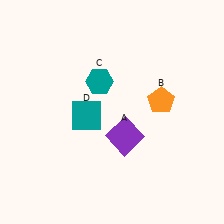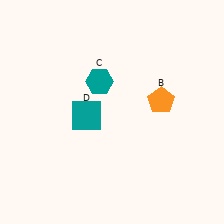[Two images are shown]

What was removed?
The purple square (A) was removed in Image 2.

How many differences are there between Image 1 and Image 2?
There is 1 difference between the two images.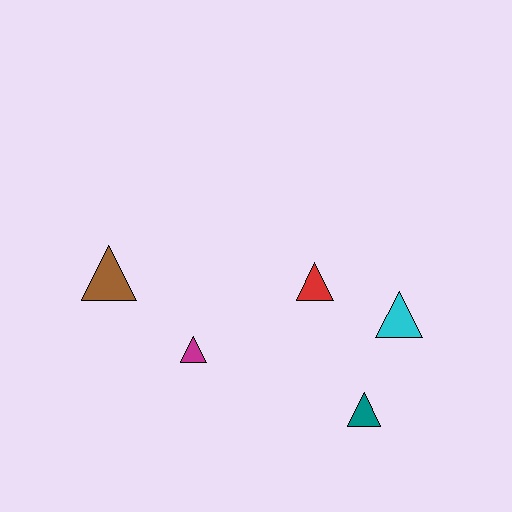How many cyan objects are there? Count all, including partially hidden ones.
There is 1 cyan object.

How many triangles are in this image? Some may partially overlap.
There are 5 triangles.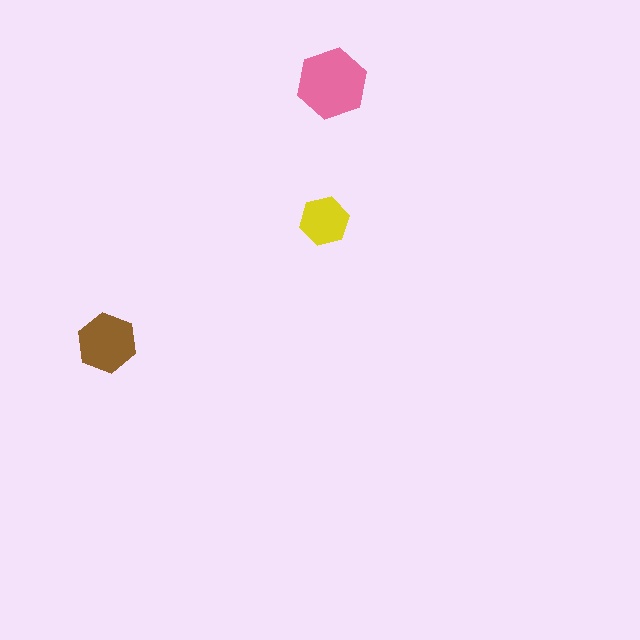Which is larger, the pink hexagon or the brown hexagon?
The pink one.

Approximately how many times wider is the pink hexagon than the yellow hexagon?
About 1.5 times wider.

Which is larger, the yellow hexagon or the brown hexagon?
The brown one.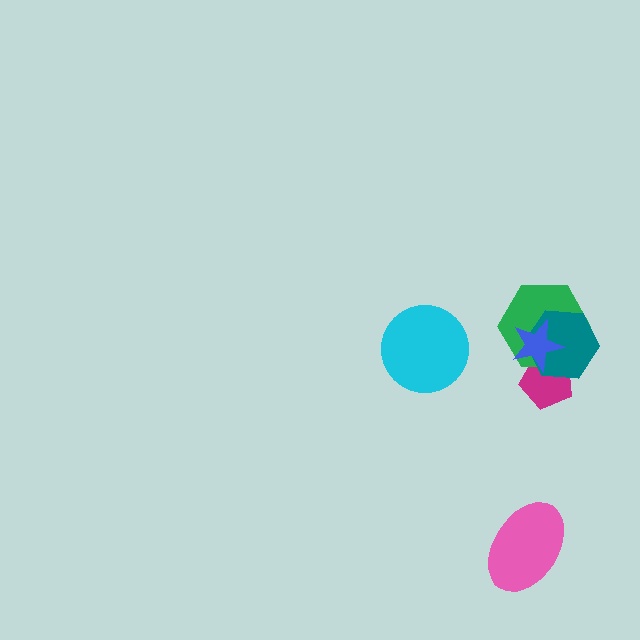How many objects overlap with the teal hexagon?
3 objects overlap with the teal hexagon.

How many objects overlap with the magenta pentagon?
3 objects overlap with the magenta pentagon.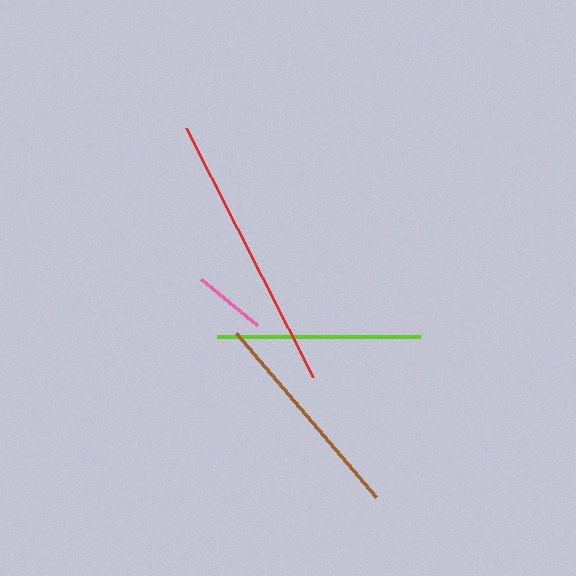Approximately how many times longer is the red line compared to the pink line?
The red line is approximately 3.9 times the length of the pink line.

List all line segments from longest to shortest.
From longest to shortest: red, brown, lime, pink.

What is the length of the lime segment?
The lime segment is approximately 203 pixels long.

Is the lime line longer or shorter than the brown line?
The brown line is longer than the lime line.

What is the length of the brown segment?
The brown segment is approximately 216 pixels long.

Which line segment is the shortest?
The pink line is the shortest at approximately 72 pixels.